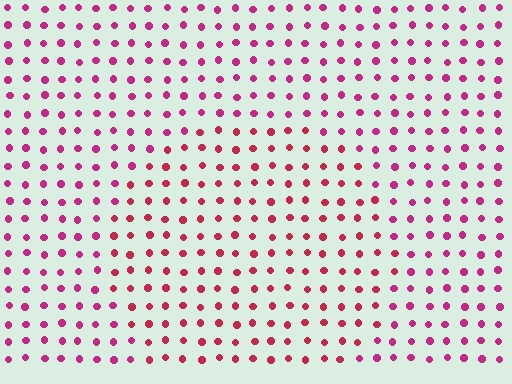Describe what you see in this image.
The image is filled with small magenta elements in a uniform arrangement. A circle-shaped region is visible where the elements are tinted to a slightly different hue, forming a subtle color boundary.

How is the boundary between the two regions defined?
The boundary is defined purely by a slight shift in hue (about 23 degrees). Spacing, size, and orientation are identical on both sides.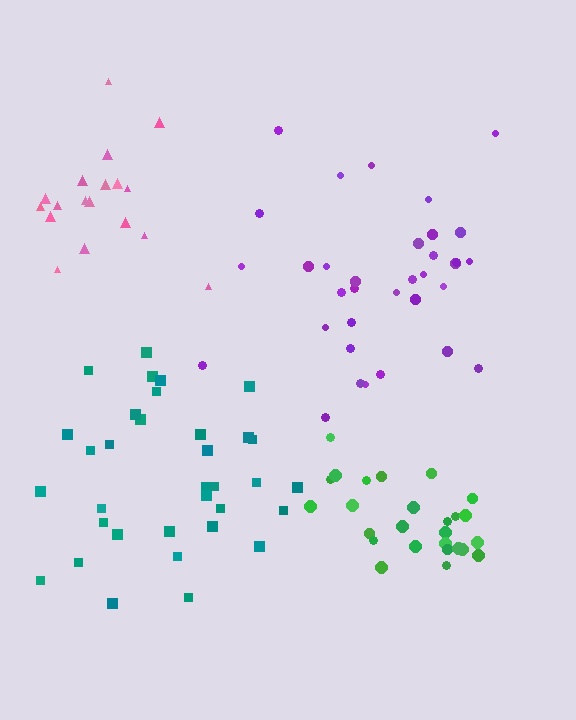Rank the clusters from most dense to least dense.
green, teal, purple, pink.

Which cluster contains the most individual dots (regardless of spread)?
Purple (34).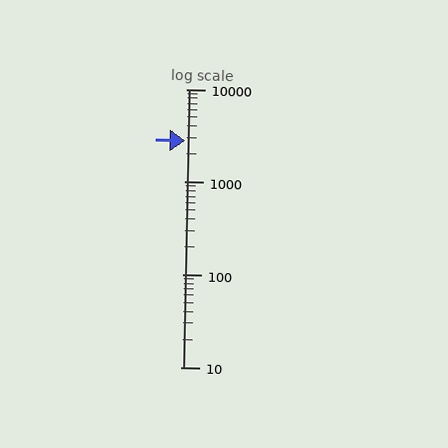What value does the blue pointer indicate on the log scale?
The pointer indicates approximately 2800.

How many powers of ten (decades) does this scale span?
The scale spans 3 decades, from 10 to 10000.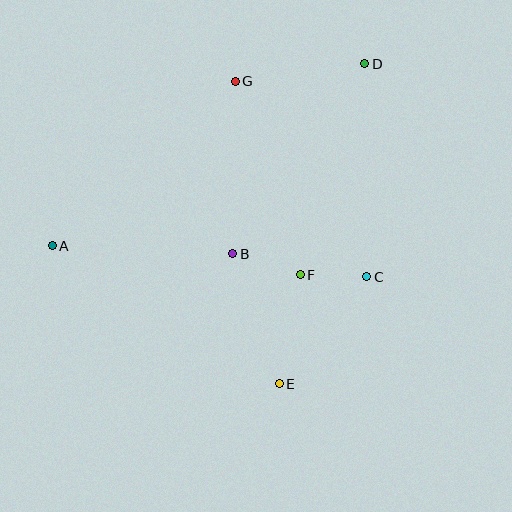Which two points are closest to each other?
Points C and F are closest to each other.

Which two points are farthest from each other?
Points A and D are farthest from each other.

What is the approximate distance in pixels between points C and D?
The distance between C and D is approximately 213 pixels.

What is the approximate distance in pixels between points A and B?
The distance between A and B is approximately 181 pixels.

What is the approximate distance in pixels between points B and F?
The distance between B and F is approximately 71 pixels.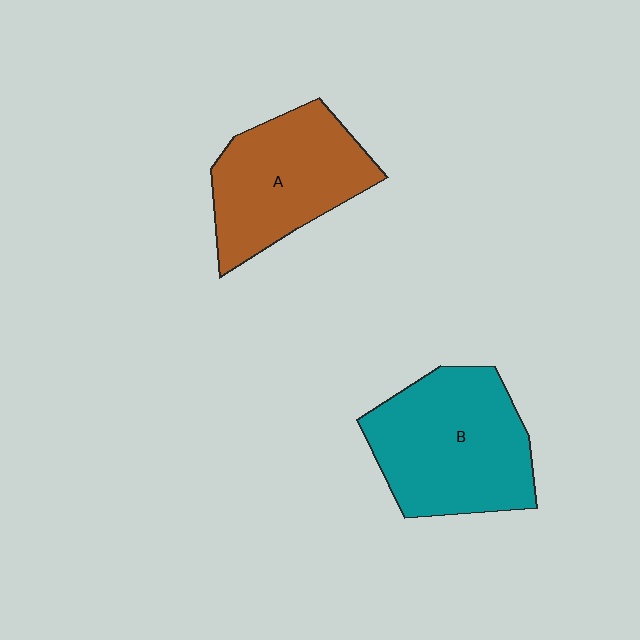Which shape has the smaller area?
Shape A (brown).